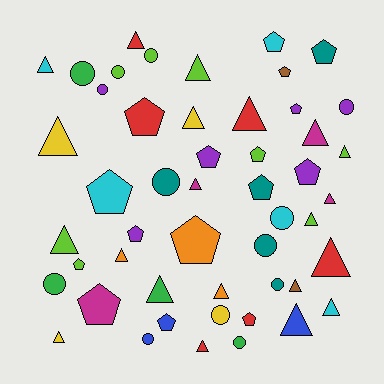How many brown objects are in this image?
There are 2 brown objects.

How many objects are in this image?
There are 50 objects.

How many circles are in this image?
There are 13 circles.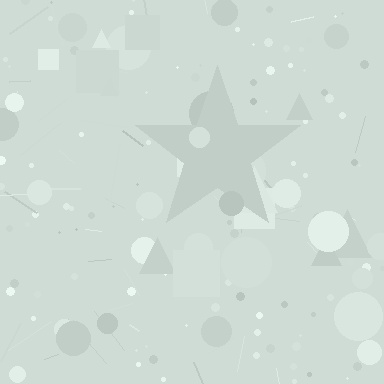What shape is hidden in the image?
A star is hidden in the image.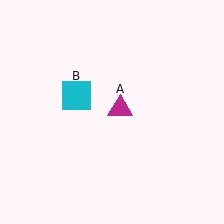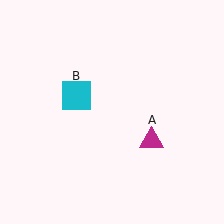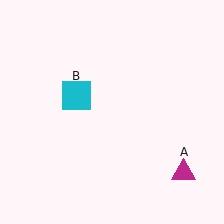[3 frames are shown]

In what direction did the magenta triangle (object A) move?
The magenta triangle (object A) moved down and to the right.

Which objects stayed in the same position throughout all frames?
Cyan square (object B) remained stationary.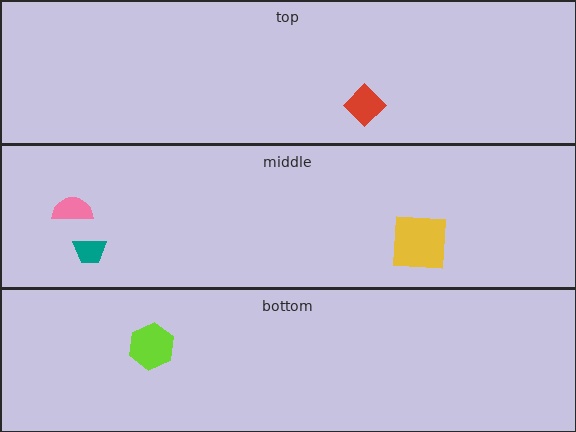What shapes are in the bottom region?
The lime hexagon.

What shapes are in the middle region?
The pink semicircle, the yellow square, the teal trapezoid.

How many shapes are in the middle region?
3.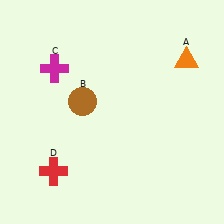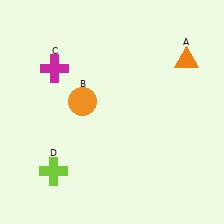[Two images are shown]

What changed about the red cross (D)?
In Image 1, D is red. In Image 2, it changed to lime.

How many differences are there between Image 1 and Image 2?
There are 2 differences between the two images.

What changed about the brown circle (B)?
In Image 1, B is brown. In Image 2, it changed to orange.